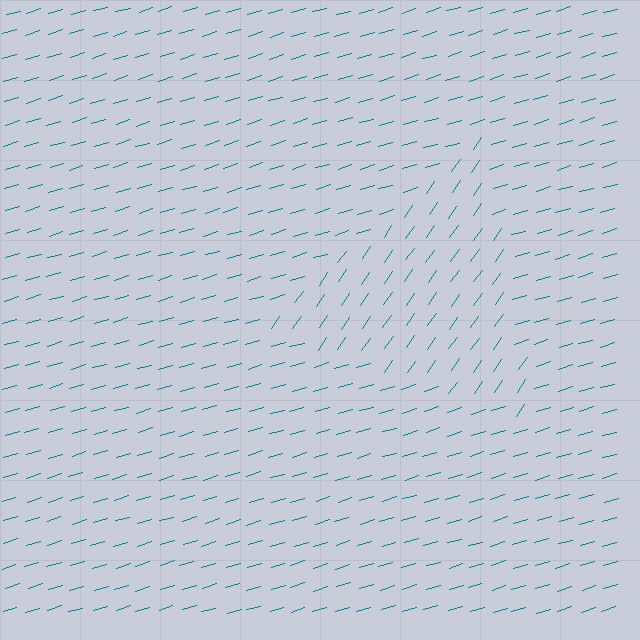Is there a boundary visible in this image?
Yes, there is a texture boundary formed by a change in line orientation.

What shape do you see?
I see a triangle.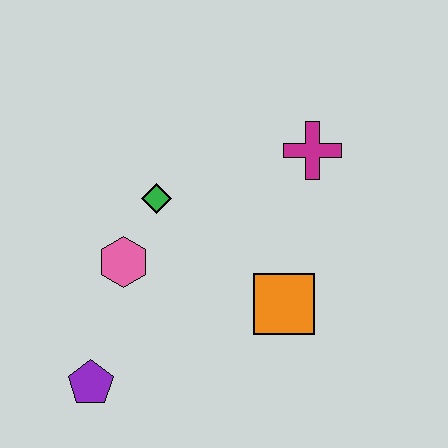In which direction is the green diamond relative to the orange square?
The green diamond is to the left of the orange square.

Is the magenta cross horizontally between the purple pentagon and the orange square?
No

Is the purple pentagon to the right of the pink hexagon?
No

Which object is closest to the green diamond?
The pink hexagon is closest to the green diamond.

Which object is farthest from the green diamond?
The purple pentagon is farthest from the green diamond.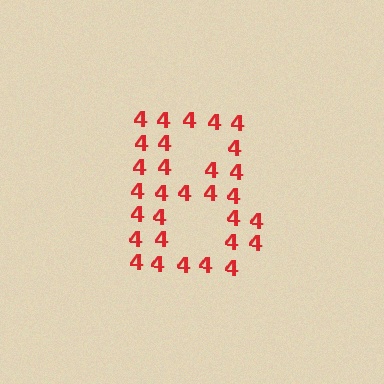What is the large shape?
The large shape is the letter B.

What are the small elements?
The small elements are digit 4's.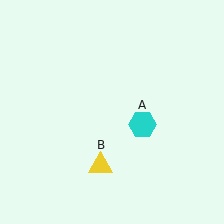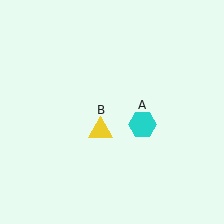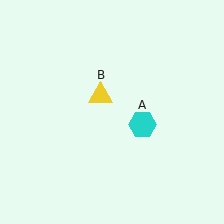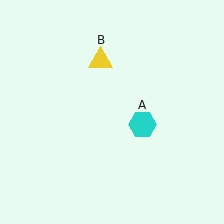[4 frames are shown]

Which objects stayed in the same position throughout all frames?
Cyan hexagon (object A) remained stationary.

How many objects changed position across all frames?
1 object changed position: yellow triangle (object B).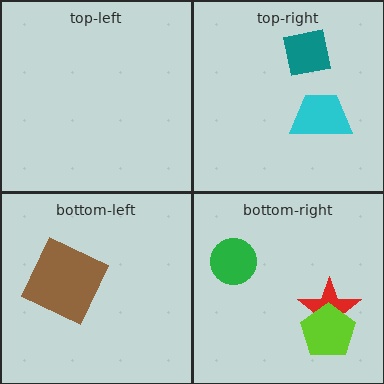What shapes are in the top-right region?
The cyan trapezoid, the teal square.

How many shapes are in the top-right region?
2.